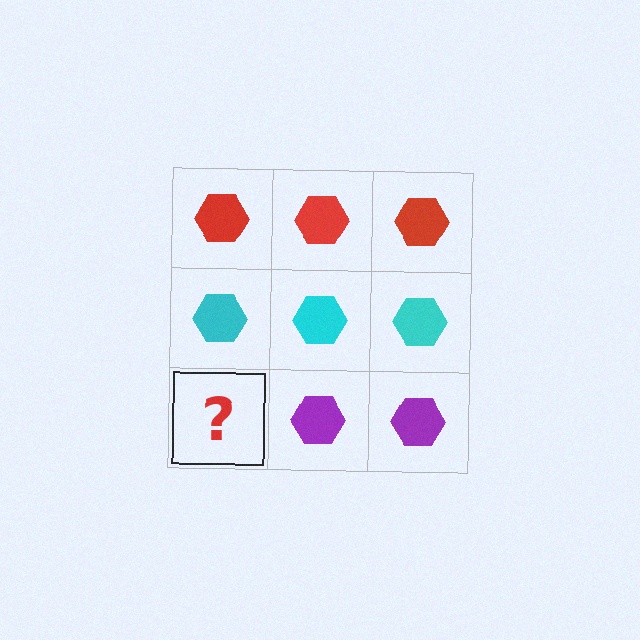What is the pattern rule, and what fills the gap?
The rule is that each row has a consistent color. The gap should be filled with a purple hexagon.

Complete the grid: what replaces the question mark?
The question mark should be replaced with a purple hexagon.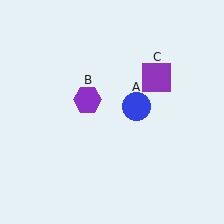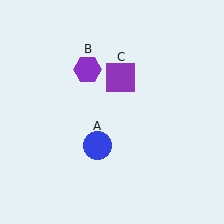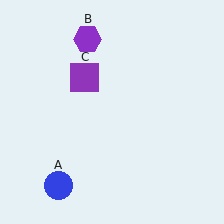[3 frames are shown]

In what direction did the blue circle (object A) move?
The blue circle (object A) moved down and to the left.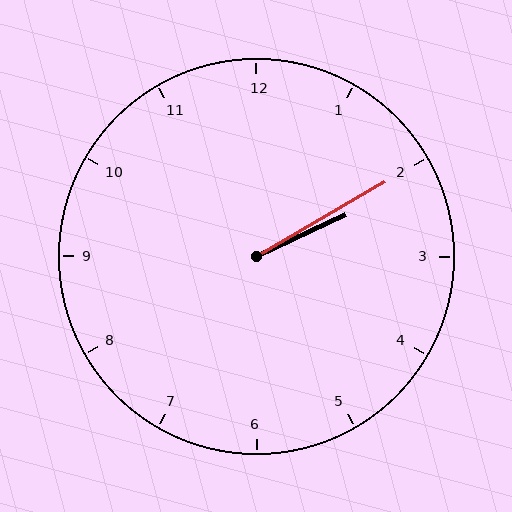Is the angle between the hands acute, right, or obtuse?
It is acute.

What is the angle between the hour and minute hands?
Approximately 5 degrees.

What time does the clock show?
2:10.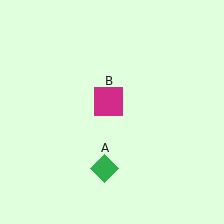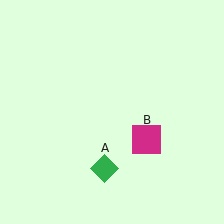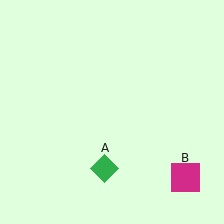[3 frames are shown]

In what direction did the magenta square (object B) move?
The magenta square (object B) moved down and to the right.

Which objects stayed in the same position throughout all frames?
Green diamond (object A) remained stationary.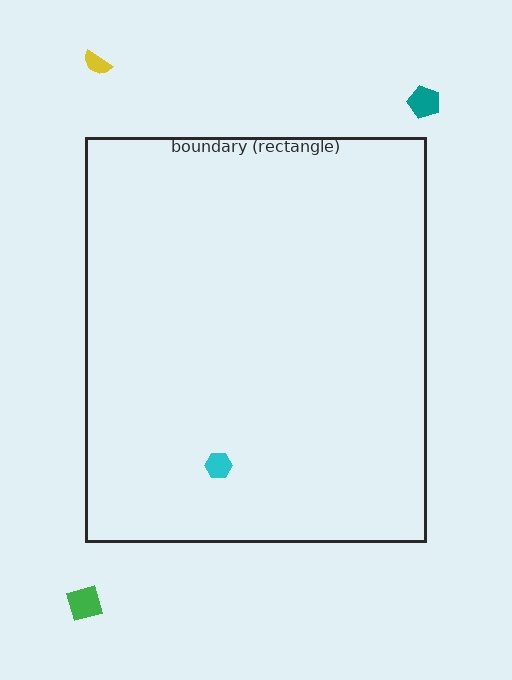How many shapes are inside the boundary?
1 inside, 3 outside.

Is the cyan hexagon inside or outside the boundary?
Inside.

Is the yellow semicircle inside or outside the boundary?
Outside.